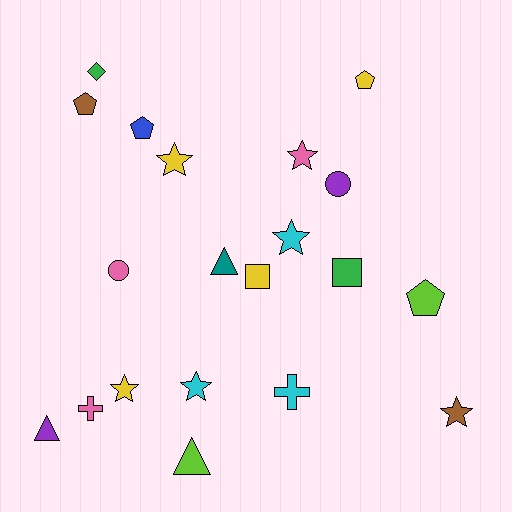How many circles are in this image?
There are 2 circles.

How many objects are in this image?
There are 20 objects.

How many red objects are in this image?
There are no red objects.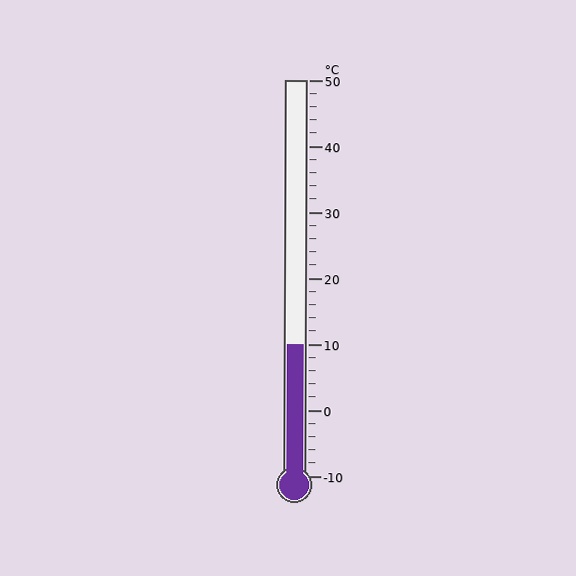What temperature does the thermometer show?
The thermometer shows approximately 10°C.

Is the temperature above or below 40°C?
The temperature is below 40°C.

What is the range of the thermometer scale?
The thermometer scale ranges from -10°C to 50°C.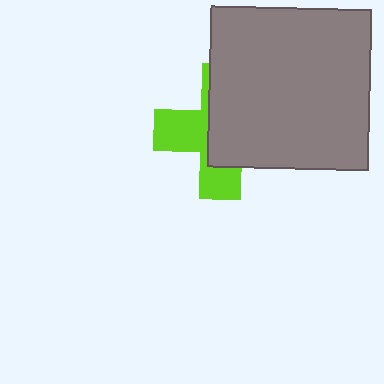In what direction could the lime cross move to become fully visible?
The lime cross could move left. That would shift it out from behind the gray rectangle entirely.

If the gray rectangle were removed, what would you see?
You would see the complete lime cross.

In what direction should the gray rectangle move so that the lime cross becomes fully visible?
The gray rectangle should move right. That is the shortest direction to clear the overlap and leave the lime cross fully visible.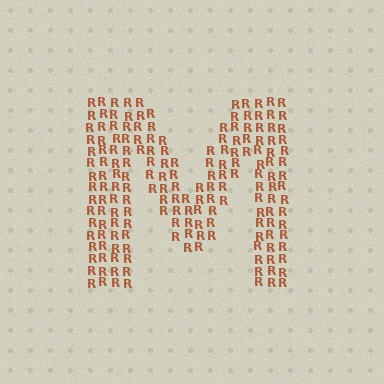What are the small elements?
The small elements are letter R's.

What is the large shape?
The large shape is the letter M.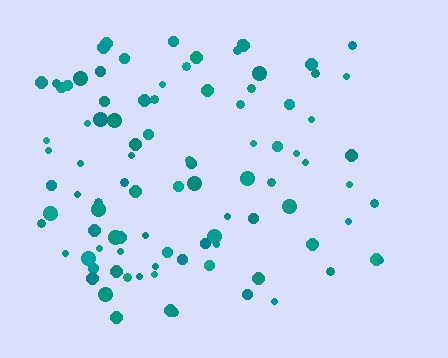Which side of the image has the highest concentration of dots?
The left.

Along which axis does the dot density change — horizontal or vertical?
Horizontal.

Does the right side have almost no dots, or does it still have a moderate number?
Still a moderate number, just noticeably fewer than the left.